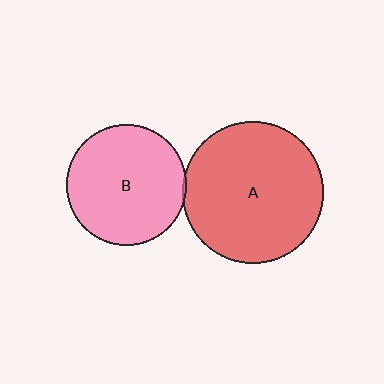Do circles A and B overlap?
Yes.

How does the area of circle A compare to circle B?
Approximately 1.4 times.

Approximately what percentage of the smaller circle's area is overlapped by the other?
Approximately 5%.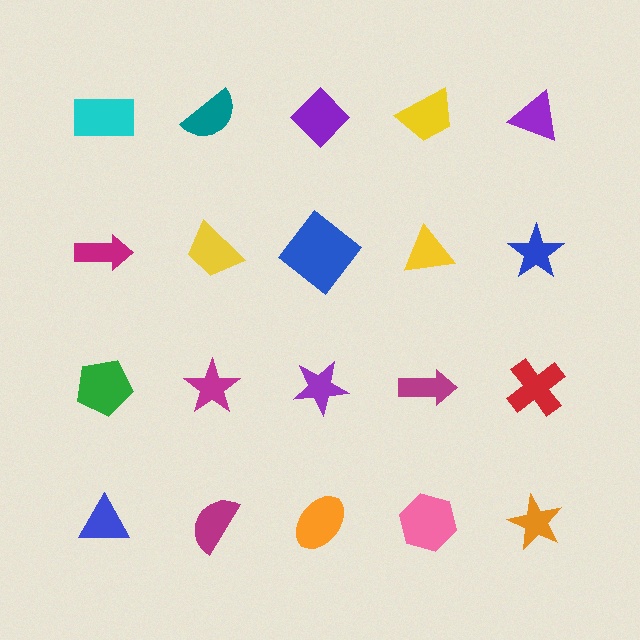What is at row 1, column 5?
A purple triangle.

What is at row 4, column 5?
An orange star.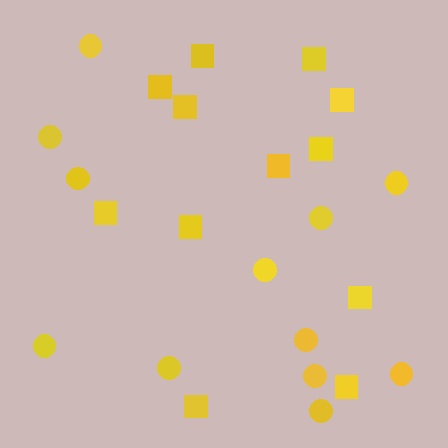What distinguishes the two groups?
There are 2 groups: one group of circles (12) and one group of squares (12).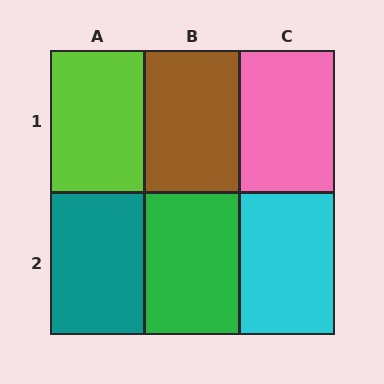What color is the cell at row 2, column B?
Green.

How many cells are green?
1 cell is green.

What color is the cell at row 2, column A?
Teal.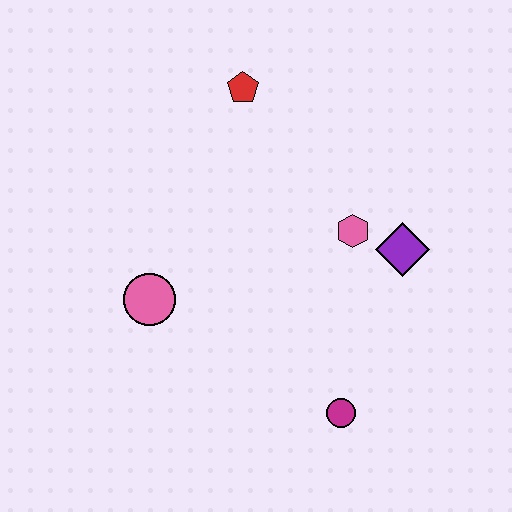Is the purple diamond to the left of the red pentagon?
No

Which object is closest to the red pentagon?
The pink hexagon is closest to the red pentagon.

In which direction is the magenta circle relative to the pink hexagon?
The magenta circle is below the pink hexagon.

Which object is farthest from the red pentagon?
The magenta circle is farthest from the red pentagon.